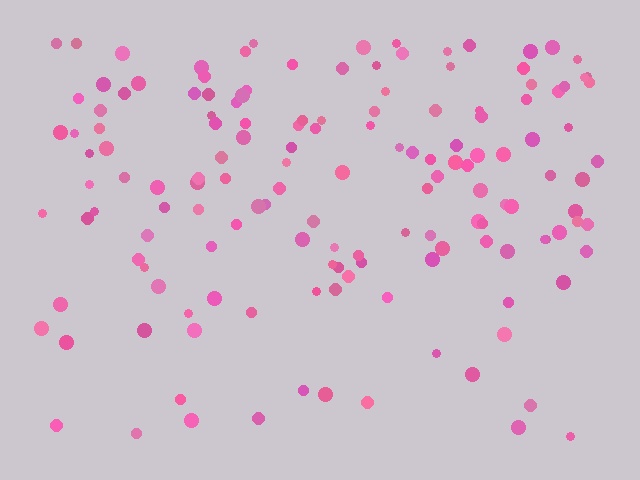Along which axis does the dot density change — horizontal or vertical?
Vertical.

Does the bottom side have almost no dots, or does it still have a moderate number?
Still a moderate number, just noticeably fewer than the top.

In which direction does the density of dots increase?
From bottom to top, with the top side densest.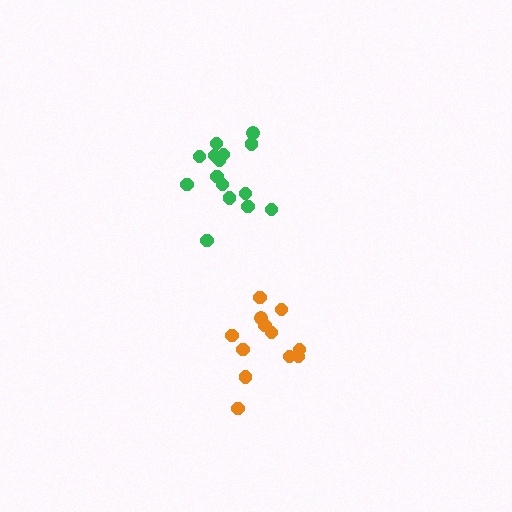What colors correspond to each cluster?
The clusters are colored: green, orange.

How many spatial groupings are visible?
There are 2 spatial groupings.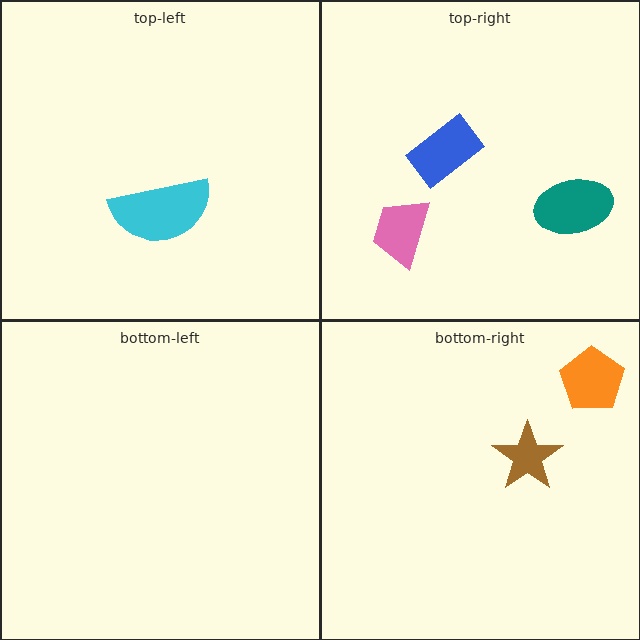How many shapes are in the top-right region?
3.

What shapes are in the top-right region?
The teal ellipse, the blue rectangle, the pink trapezoid.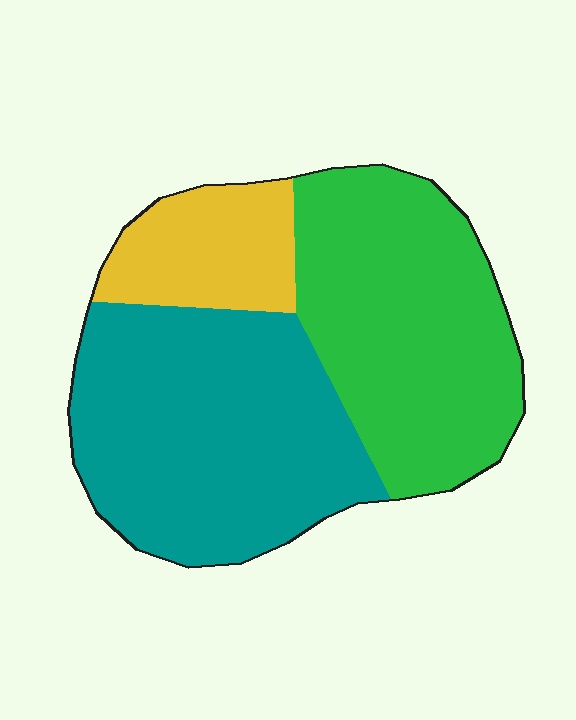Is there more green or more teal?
Teal.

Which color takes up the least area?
Yellow, at roughly 15%.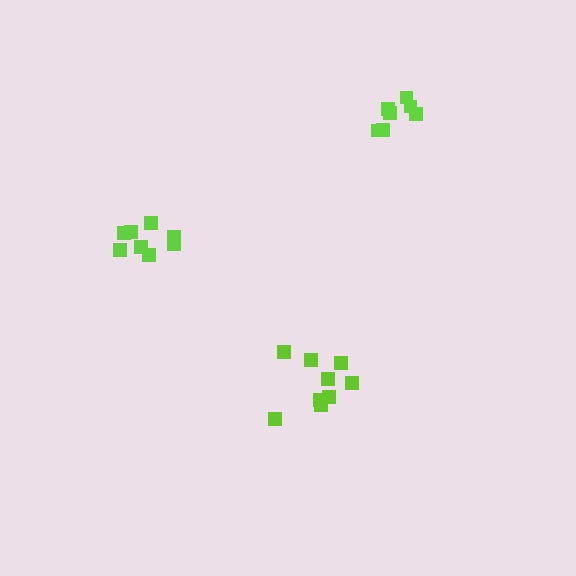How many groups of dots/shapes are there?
There are 3 groups.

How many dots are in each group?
Group 1: 7 dots, Group 2: 8 dots, Group 3: 9 dots (24 total).